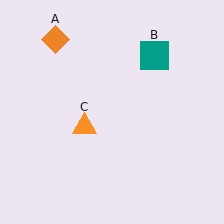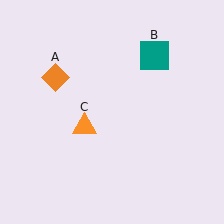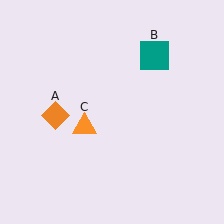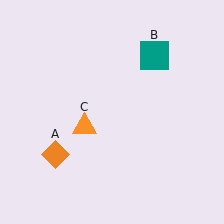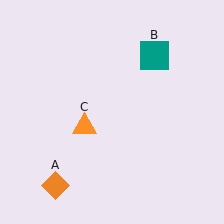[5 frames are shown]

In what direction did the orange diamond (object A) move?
The orange diamond (object A) moved down.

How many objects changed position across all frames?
1 object changed position: orange diamond (object A).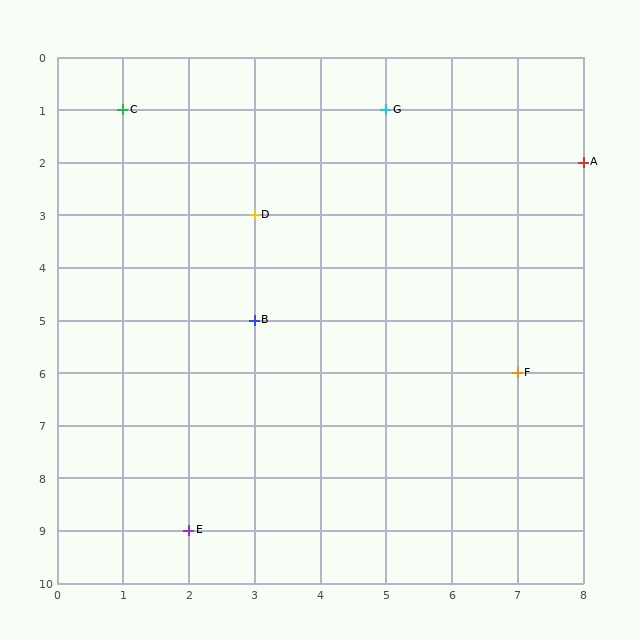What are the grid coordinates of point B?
Point B is at grid coordinates (3, 5).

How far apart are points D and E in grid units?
Points D and E are 1 column and 6 rows apart (about 6.1 grid units diagonally).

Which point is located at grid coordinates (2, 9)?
Point E is at (2, 9).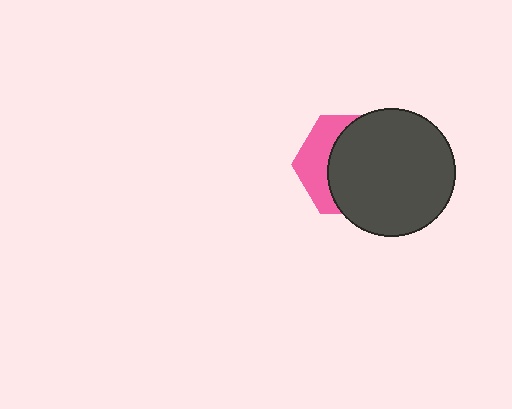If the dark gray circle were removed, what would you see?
You would see the complete pink hexagon.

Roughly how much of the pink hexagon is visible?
A small part of it is visible (roughly 34%).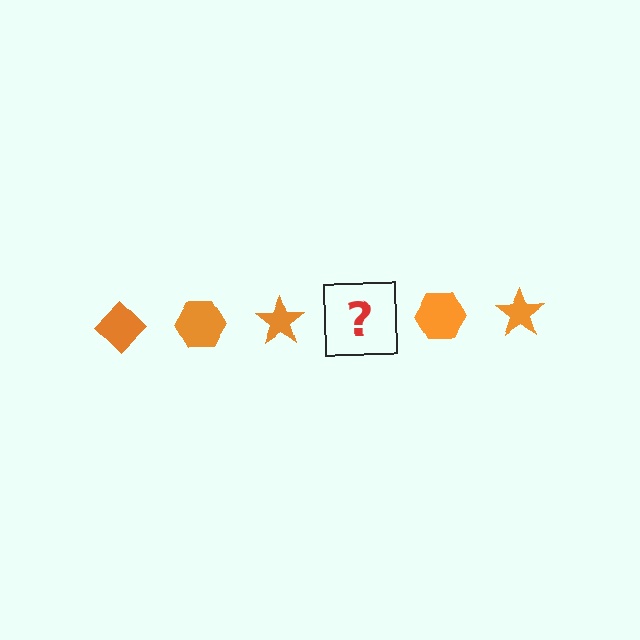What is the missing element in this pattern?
The missing element is an orange diamond.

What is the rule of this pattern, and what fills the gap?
The rule is that the pattern cycles through diamond, hexagon, star shapes in orange. The gap should be filled with an orange diamond.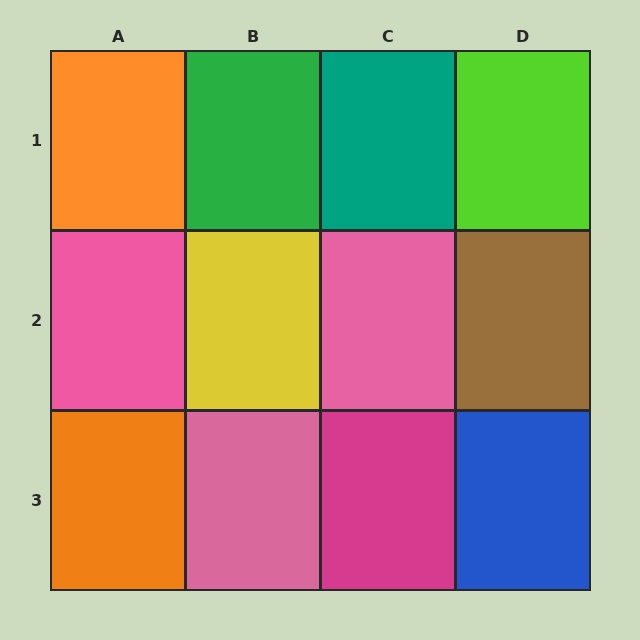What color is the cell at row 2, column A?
Pink.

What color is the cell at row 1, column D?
Lime.